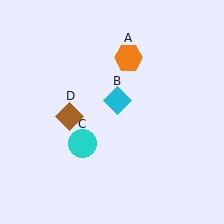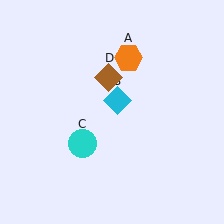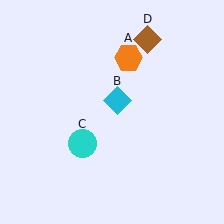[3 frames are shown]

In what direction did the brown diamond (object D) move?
The brown diamond (object D) moved up and to the right.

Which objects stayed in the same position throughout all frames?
Orange hexagon (object A) and cyan diamond (object B) and cyan circle (object C) remained stationary.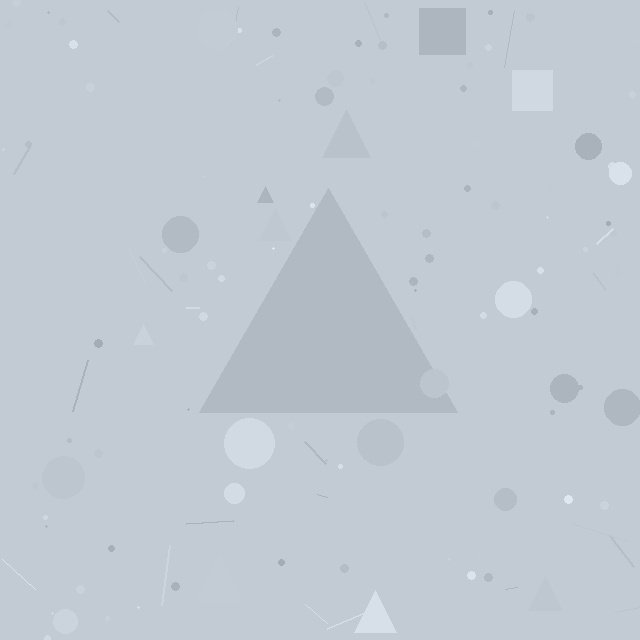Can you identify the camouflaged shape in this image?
The camouflaged shape is a triangle.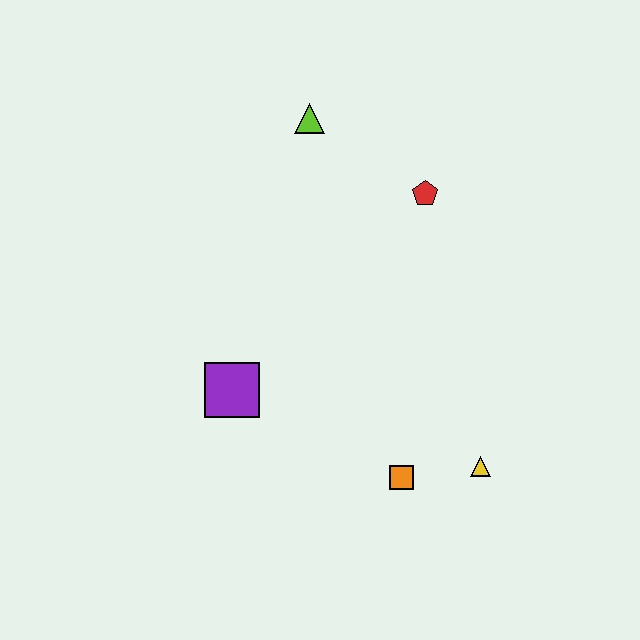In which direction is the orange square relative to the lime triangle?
The orange square is below the lime triangle.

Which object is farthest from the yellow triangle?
The lime triangle is farthest from the yellow triangle.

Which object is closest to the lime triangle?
The red pentagon is closest to the lime triangle.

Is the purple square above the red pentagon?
No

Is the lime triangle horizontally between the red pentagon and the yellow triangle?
No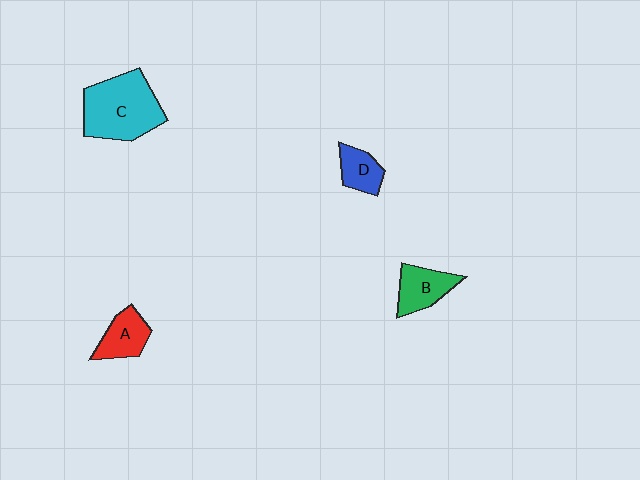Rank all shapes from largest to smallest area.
From largest to smallest: C (cyan), B (green), A (red), D (blue).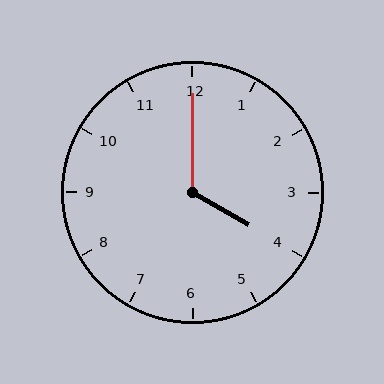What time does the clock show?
4:00.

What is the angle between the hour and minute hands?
Approximately 120 degrees.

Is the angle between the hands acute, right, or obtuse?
It is obtuse.